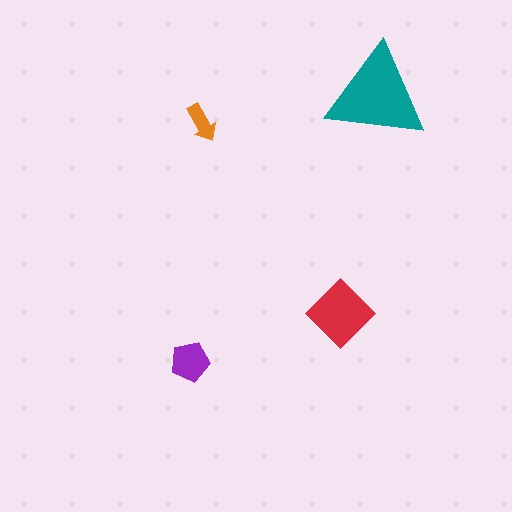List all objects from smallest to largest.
The orange arrow, the purple pentagon, the red diamond, the teal triangle.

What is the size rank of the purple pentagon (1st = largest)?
3rd.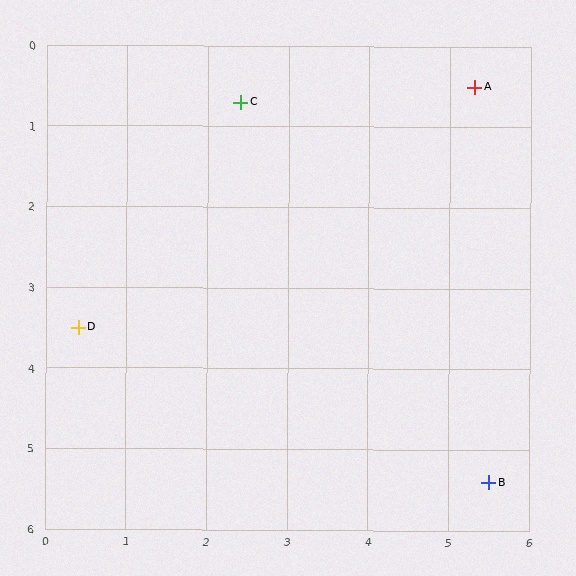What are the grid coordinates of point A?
Point A is at approximately (5.3, 0.5).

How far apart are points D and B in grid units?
Points D and B are about 5.4 grid units apart.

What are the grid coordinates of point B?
Point B is at approximately (5.5, 5.4).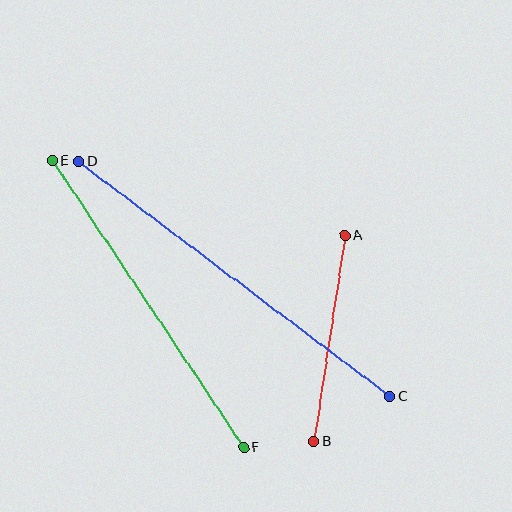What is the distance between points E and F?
The distance is approximately 345 pixels.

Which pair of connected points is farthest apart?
Points C and D are farthest apart.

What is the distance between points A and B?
The distance is approximately 209 pixels.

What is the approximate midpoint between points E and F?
The midpoint is at approximately (148, 304) pixels.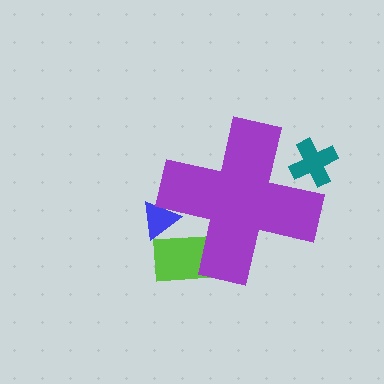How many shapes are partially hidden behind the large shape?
3 shapes are partially hidden.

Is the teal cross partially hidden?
Yes, the teal cross is partially hidden behind the purple cross.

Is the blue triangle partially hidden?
Yes, the blue triangle is partially hidden behind the purple cross.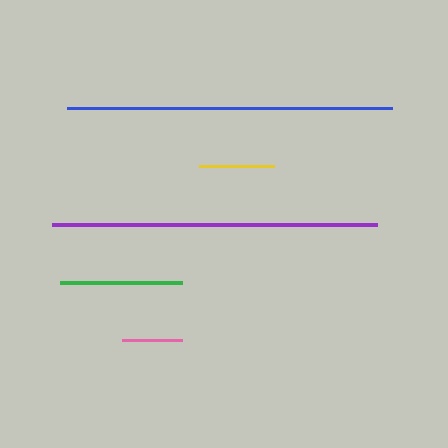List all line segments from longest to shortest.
From longest to shortest: blue, purple, green, yellow, pink.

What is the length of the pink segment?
The pink segment is approximately 60 pixels long.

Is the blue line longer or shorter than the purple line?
The blue line is longer than the purple line.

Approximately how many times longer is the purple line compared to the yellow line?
The purple line is approximately 4.3 times the length of the yellow line.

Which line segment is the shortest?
The pink line is the shortest at approximately 60 pixels.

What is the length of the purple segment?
The purple segment is approximately 325 pixels long.